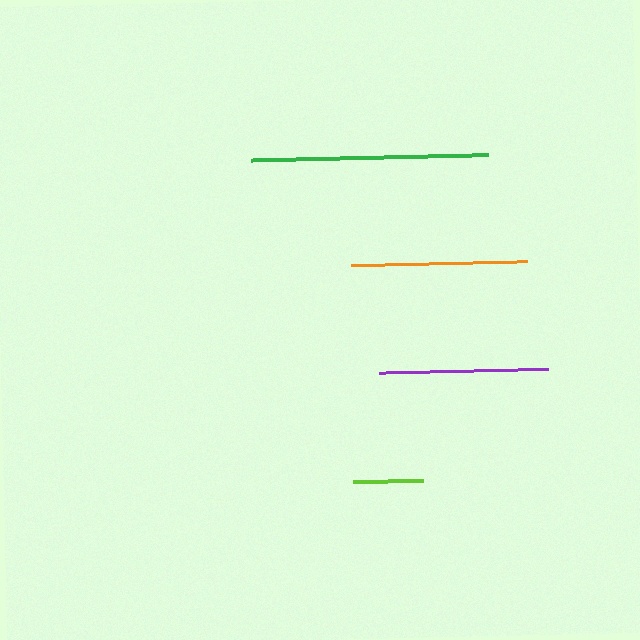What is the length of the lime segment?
The lime segment is approximately 69 pixels long.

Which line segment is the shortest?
The lime line is the shortest at approximately 69 pixels.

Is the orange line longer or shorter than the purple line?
The orange line is longer than the purple line.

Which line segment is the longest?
The green line is the longest at approximately 237 pixels.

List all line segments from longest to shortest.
From longest to shortest: green, orange, purple, lime.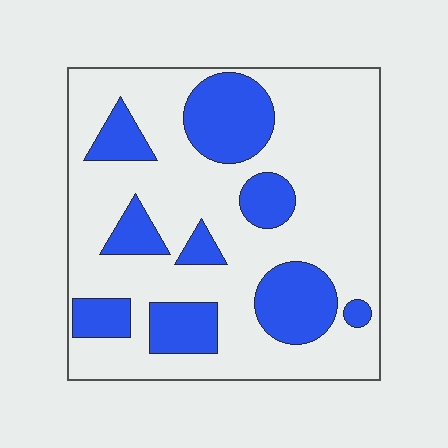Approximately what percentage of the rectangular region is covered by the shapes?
Approximately 30%.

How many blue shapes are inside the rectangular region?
9.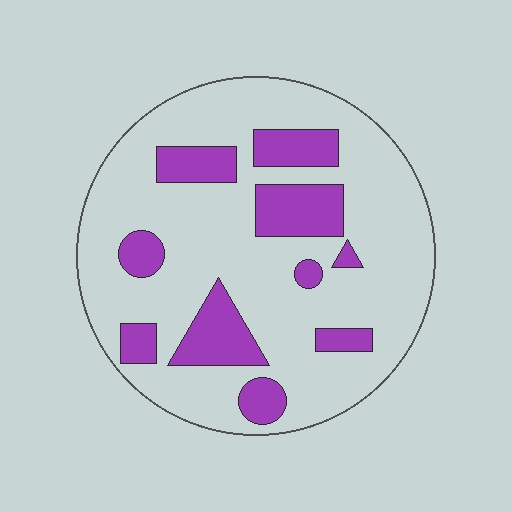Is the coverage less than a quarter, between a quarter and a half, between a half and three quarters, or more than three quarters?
Less than a quarter.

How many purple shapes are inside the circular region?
10.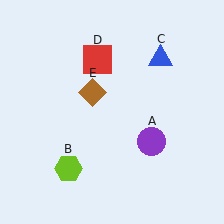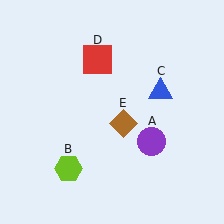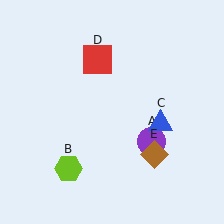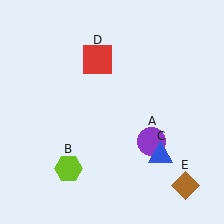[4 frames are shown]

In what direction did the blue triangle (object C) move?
The blue triangle (object C) moved down.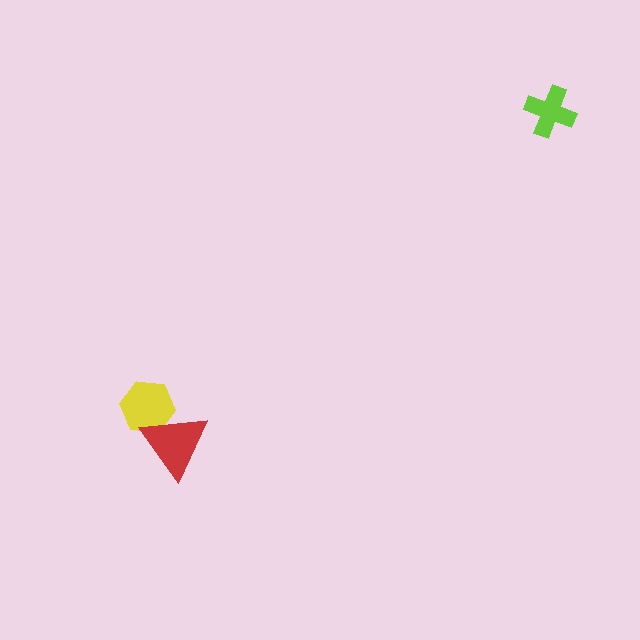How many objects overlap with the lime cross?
0 objects overlap with the lime cross.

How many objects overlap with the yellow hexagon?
1 object overlaps with the yellow hexagon.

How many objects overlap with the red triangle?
1 object overlaps with the red triangle.